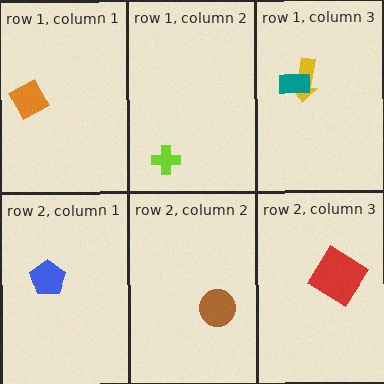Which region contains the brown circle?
The row 2, column 2 region.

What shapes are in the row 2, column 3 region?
The red diamond.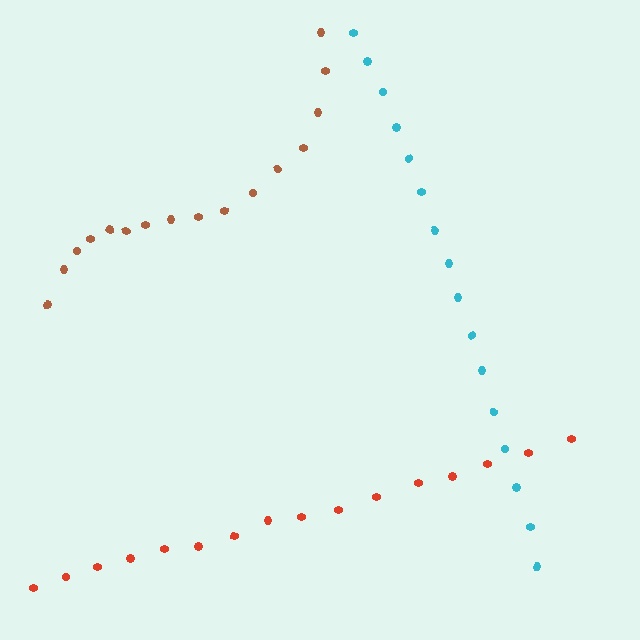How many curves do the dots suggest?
There are 3 distinct paths.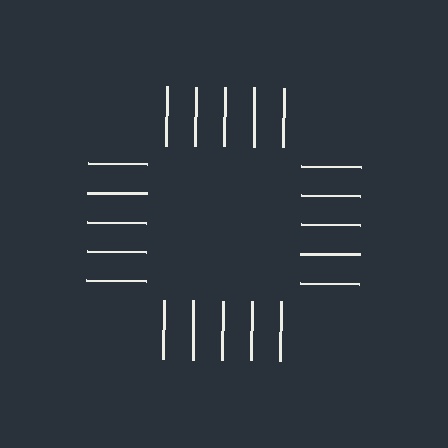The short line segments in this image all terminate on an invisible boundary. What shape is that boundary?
An illusory square — the line segments terminate on its edges but no continuous stroke is drawn.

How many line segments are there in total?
20 — 5 along each of the 4 edges.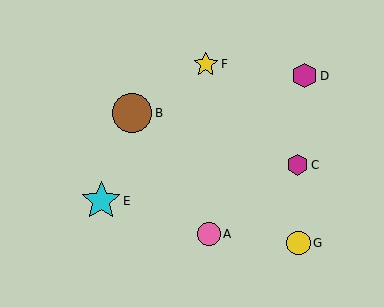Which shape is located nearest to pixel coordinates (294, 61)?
The magenta hexagon (labeled D) at (305, 76) is nearest to that location.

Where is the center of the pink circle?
The center of the pink circle is at (209, 234).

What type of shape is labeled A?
Shape A is a pink circle.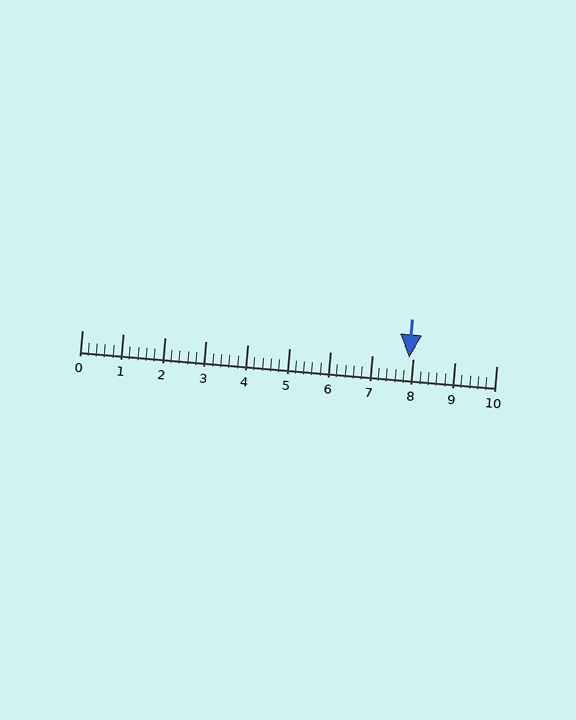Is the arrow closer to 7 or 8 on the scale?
The arrow is closer to 8.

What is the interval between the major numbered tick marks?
The major tick marks are spaced 1 units apart.